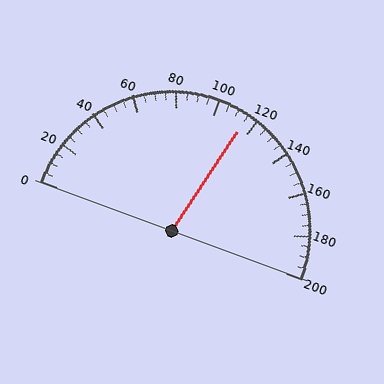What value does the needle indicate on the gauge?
The needle indicates approximately 115.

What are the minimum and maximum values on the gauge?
The gauge ranges from 0 to 200.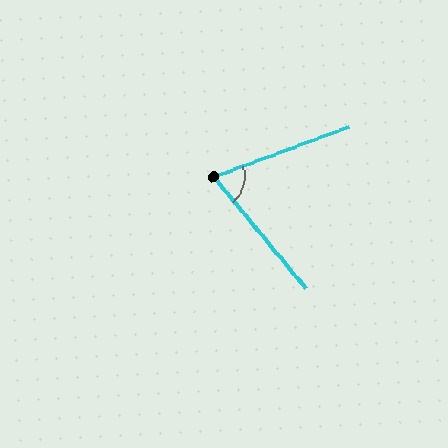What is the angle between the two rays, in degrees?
Approximately 71 degrees.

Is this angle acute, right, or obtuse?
It is acute.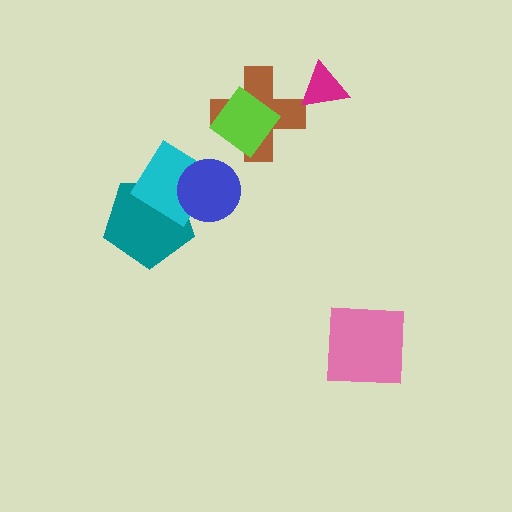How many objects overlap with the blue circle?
2 objects overlap with the blue circle.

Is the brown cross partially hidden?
Yes, it is partially covered by another shape.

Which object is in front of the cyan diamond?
The blue circle is in front of the cyan diamond.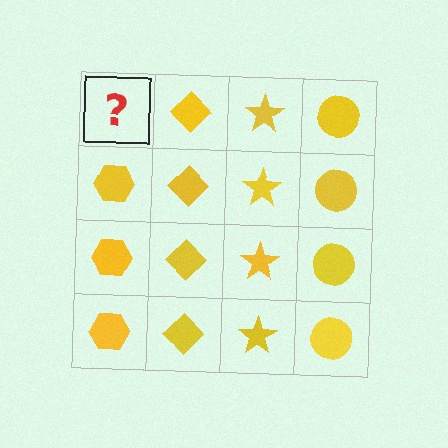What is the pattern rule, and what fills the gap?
The rule is that each column has a consistent shape. The gap should be filled with a yellow hexagon.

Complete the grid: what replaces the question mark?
The question mark should be replaced with a yellow hexagon.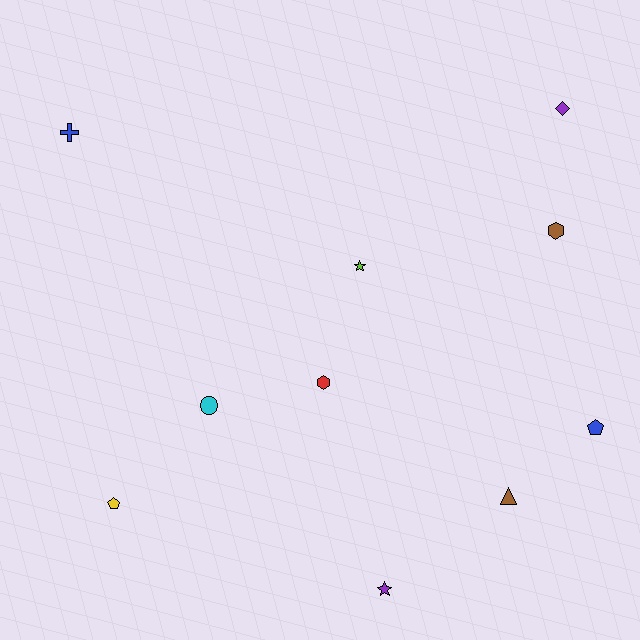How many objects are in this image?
There are 10 objects.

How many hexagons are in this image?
There are 2 hexagons.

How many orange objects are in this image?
There are no orange objects.